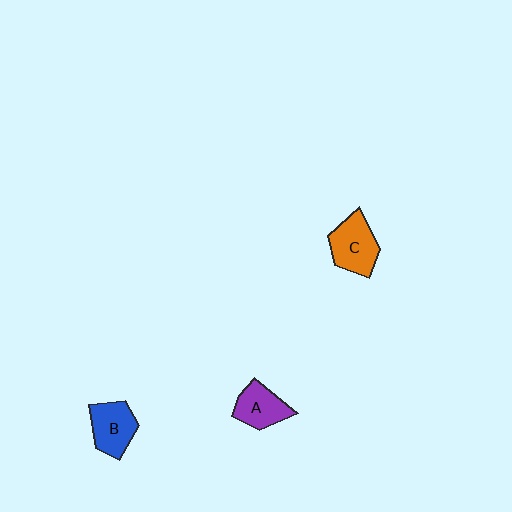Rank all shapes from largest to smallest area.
From largest to smallest: C (orange), B (blue), A (purple).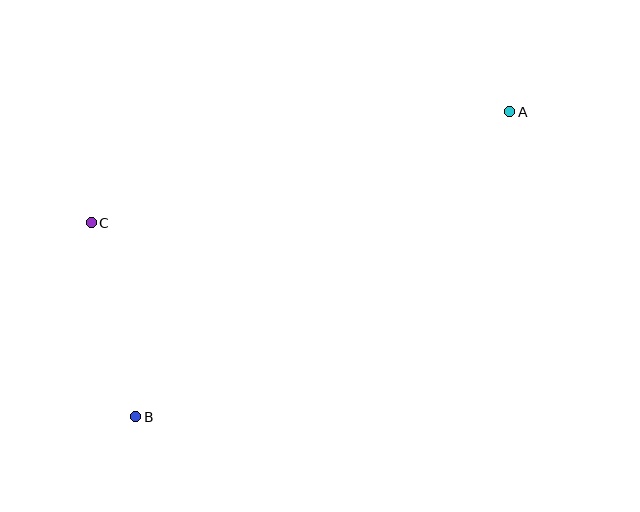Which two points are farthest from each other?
Points A and B are farthest from each other.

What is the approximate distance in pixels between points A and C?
The distance between A and C is approximately 433 pixels.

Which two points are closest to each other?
Points B and C are closest to each other.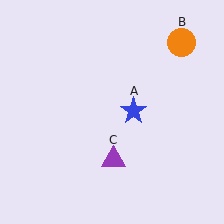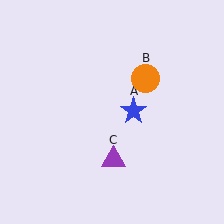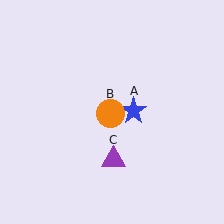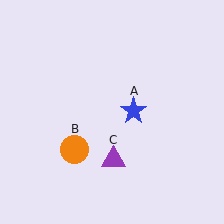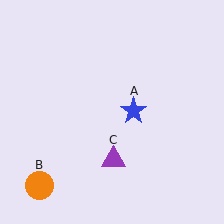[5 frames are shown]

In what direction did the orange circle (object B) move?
The orange circle (object B) moved down and to the left.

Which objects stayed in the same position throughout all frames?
Blue star (object A) and purple triangle (object C) remained stationary.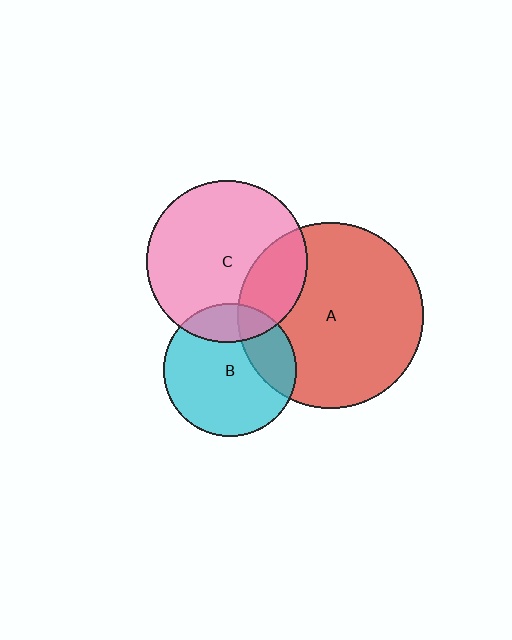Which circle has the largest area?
Circle A (red).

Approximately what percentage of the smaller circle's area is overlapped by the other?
Approximately 20%.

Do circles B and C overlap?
Yes.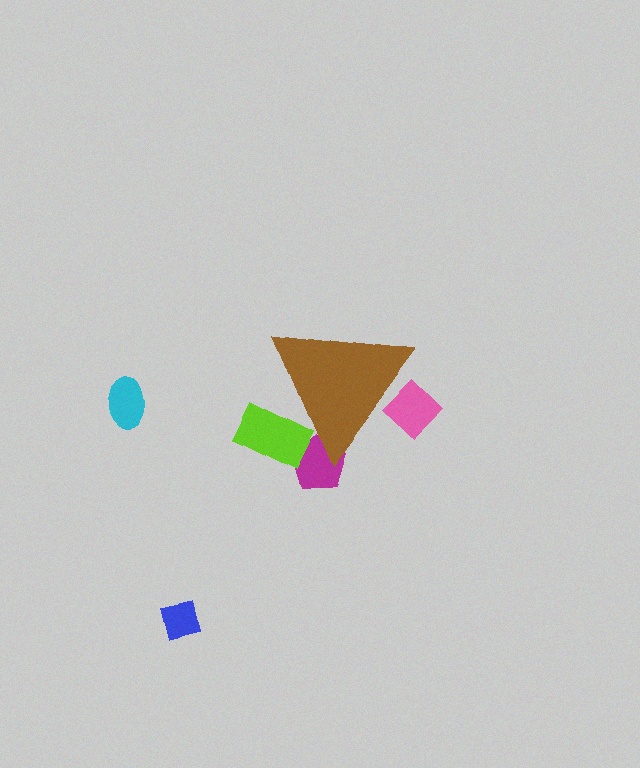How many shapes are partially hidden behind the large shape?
3 shapes are partially hidden.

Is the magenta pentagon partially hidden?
Yes, the magenta pentagon is partially hidden behind the brown triangle.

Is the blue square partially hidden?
No, the blue square is fully visible.